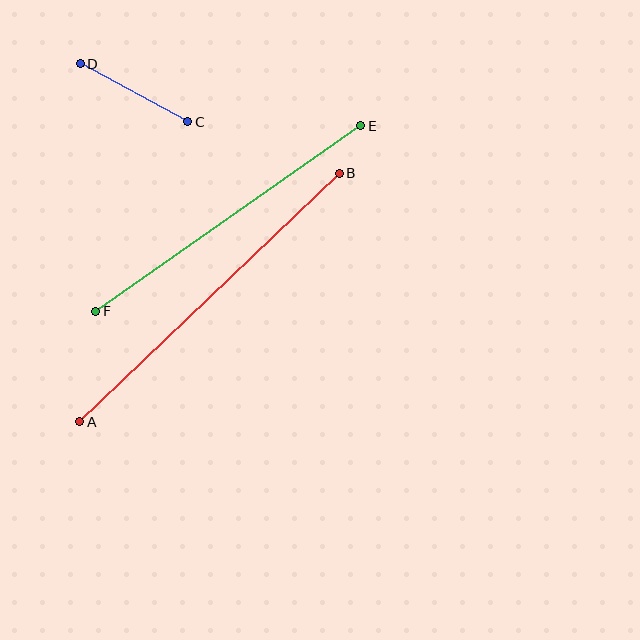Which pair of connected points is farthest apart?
Points A and B are farthest apart.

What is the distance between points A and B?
The distance is approximately 360 pixels.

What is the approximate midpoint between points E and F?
The midpoint is at approximately (228, 218) pixels.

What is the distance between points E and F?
The distance is approximately 323 pixels.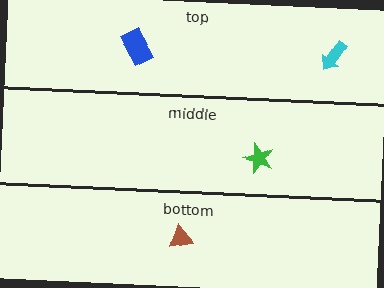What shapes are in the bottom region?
The brown triangle.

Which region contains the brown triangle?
The bottom region.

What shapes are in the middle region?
The green star.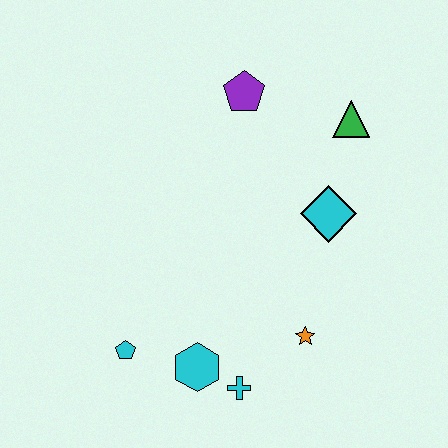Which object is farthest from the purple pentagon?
The cyan cross is farthest from the purple pentagon.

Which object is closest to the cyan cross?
The cyan hexagon is closest to the cyan cross.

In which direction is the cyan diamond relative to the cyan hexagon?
The cyan diamond is above the cyan hexagon.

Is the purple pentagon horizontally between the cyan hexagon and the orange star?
Yes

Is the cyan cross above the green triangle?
No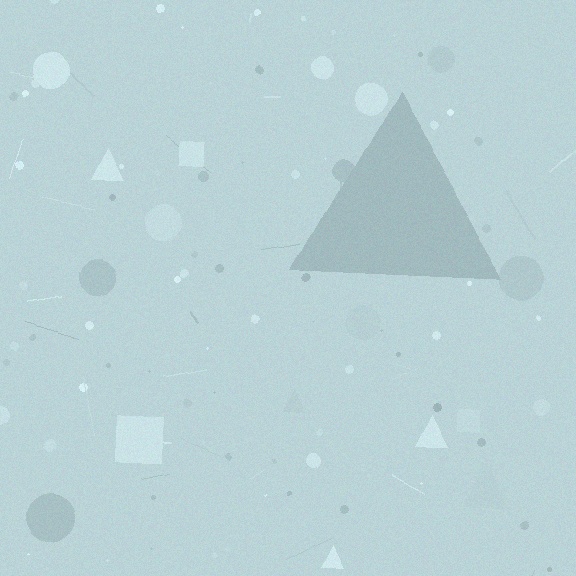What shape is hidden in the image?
A triangle is hidden in the image.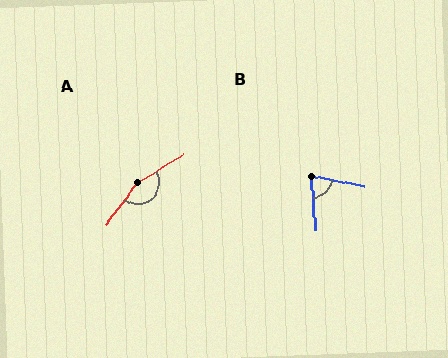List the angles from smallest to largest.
B (74°), A (158°).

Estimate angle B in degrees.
Approximately 74 degrees.